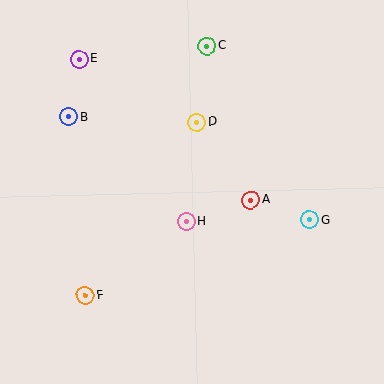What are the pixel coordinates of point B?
Point B is at (69, 117).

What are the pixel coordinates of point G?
Point G is at (310, 220).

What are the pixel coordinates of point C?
Point C is at (207, 46).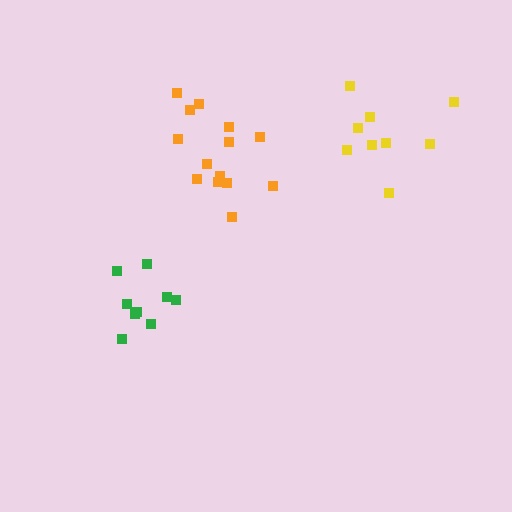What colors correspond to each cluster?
The clusters are colored: yellow, orange, green.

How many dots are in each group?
Group 1: 9 dots, Group 2: 14 dots, Group 3: 9 dots (32 total).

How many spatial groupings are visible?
There are 3 spatial groupings.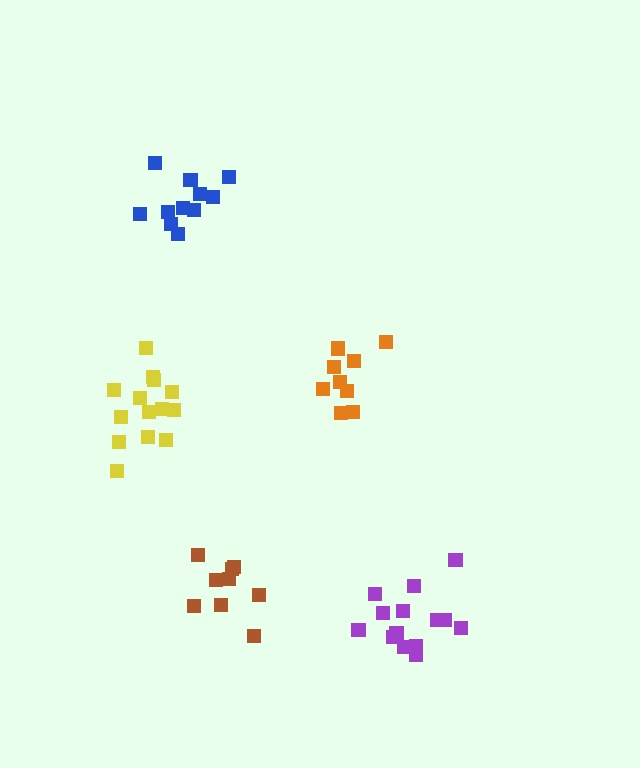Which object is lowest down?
The purple cluster is bottommost.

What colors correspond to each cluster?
The clusters are colored: orange, purple, yellow, blue, brown.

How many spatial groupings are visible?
There are 5 spatial groupings.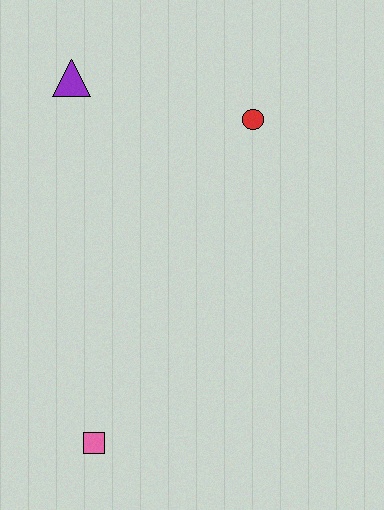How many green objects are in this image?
There are no green objects.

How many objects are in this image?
There are 3 objects.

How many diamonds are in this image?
There are no diamonds.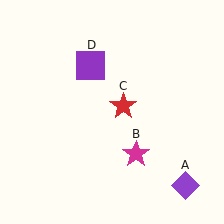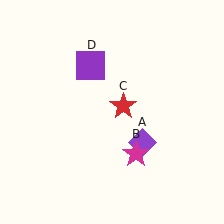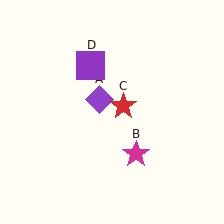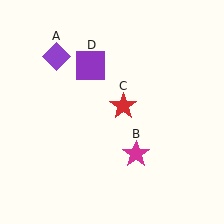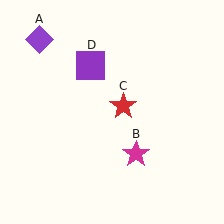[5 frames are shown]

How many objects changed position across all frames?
1 object changed position: purple diamond (object A).